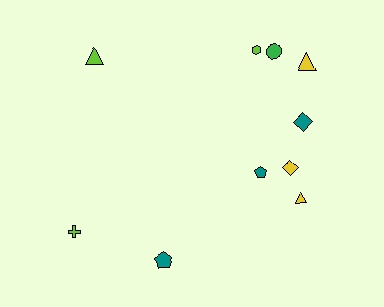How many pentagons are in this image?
There are 2 pentagons.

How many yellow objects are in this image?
There are 3 yellow objects.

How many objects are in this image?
There are 10 objects.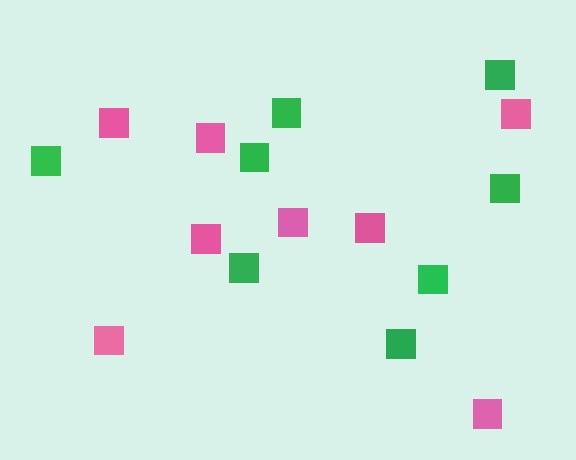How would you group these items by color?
There are 2 groups: one group of green squares (8) and one group of pink squares (8).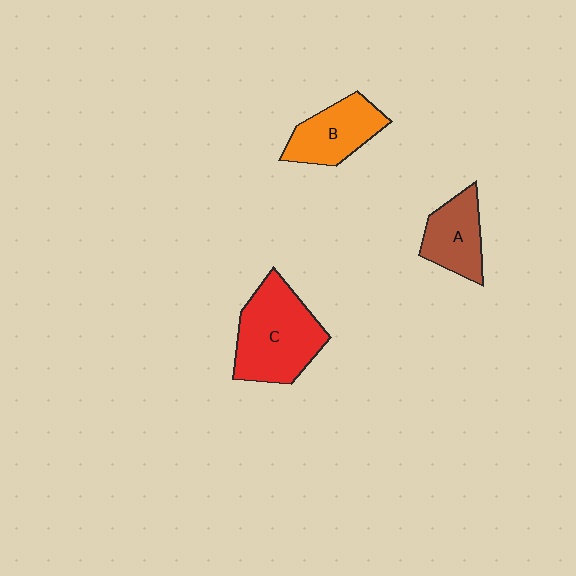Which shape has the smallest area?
Shape A (brown).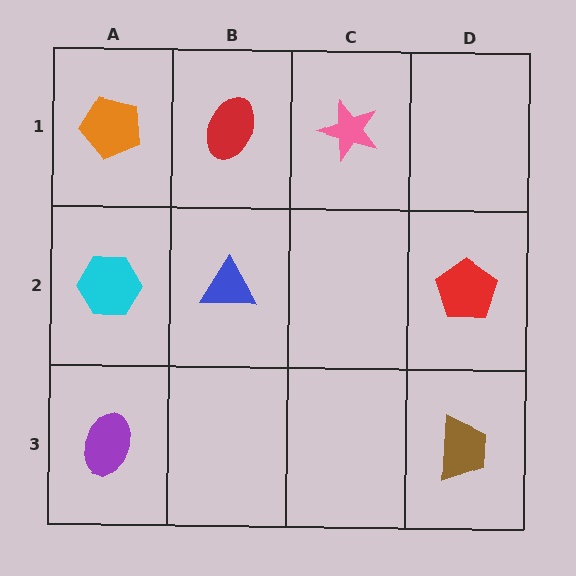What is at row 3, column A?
A purple ellipse.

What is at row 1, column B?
A red ellipse.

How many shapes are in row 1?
3 shapes.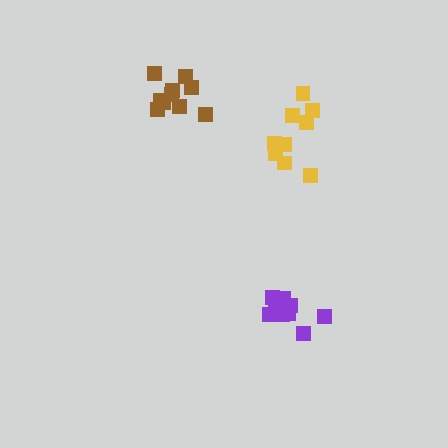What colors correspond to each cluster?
The clusters are colored: purple, yellow, brown.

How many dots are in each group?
Group 1: 9 dots, Group 2: 9 dots, Group 3: 10 dots (28 total).